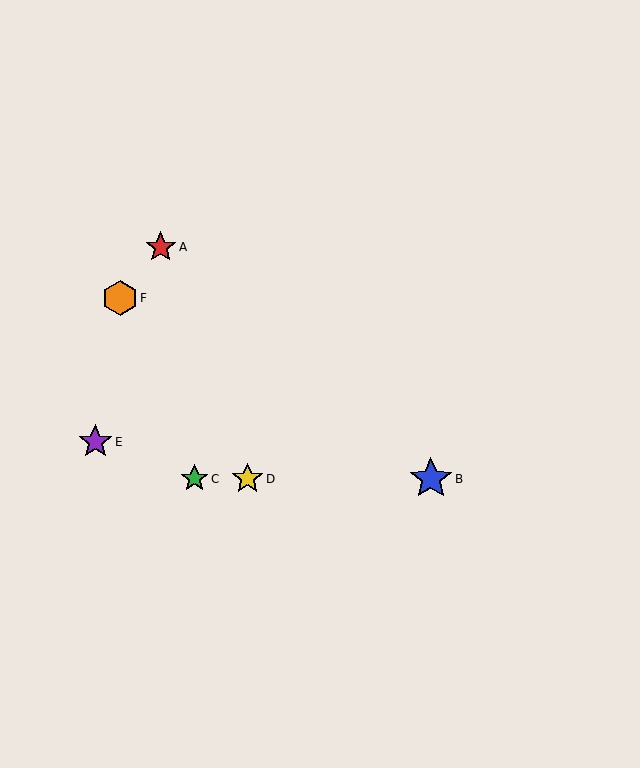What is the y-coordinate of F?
Object F is at y≈298.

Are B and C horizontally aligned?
Yes, both are at y≈479.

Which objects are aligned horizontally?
Objects B, C, D are aligned horizontally.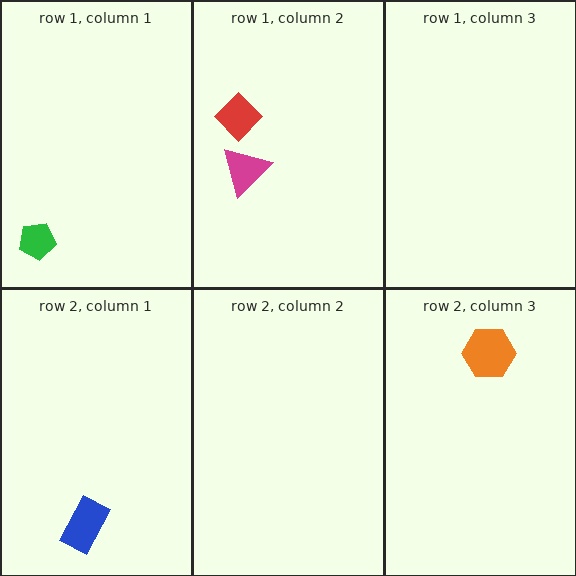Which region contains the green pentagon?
The row 1, column 1 region.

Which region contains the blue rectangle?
The row 2, column 1 region.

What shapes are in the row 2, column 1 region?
The blue rectangle.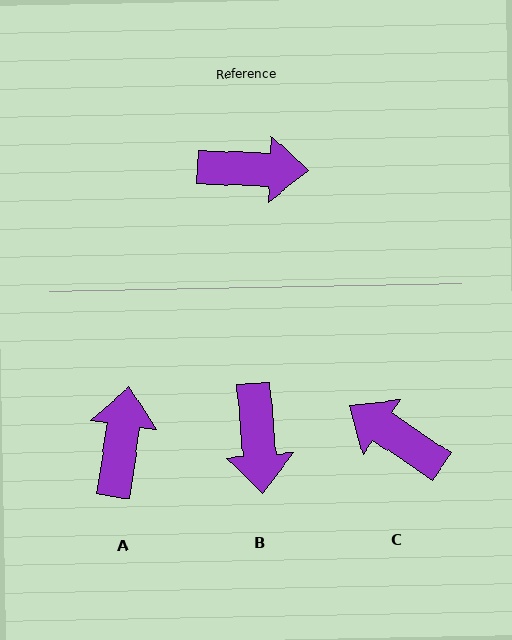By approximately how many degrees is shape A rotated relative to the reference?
Approximately 83 degrees counter-clockwise.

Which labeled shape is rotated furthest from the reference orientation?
C, about 148 degrees away.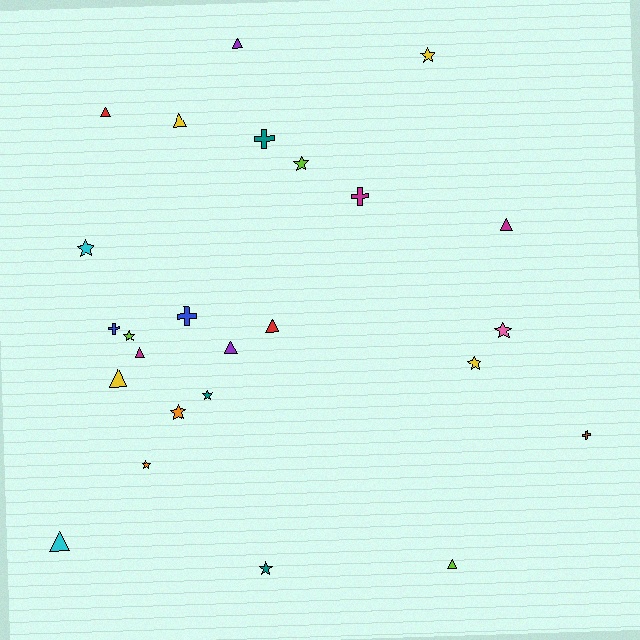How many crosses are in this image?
There are 5 crosses.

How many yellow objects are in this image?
There are 4 yellow objects.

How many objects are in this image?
There are 25 objects.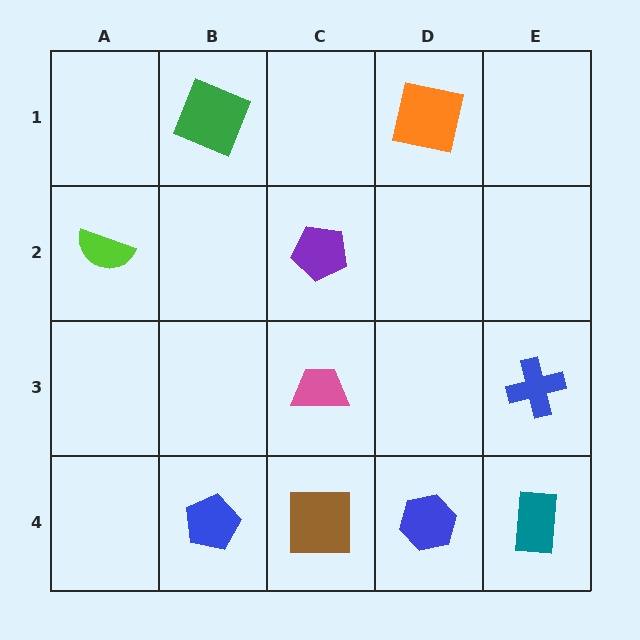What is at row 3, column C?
A pink trapezoid.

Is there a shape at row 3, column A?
No, that cell is empty.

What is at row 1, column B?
A green square.